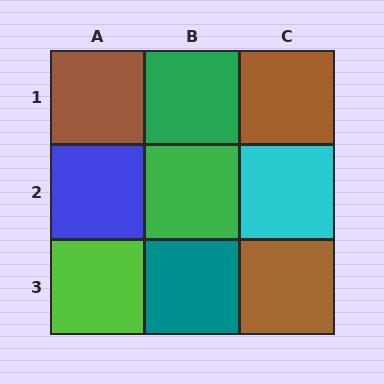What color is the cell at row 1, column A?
Brown.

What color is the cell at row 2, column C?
Cyan.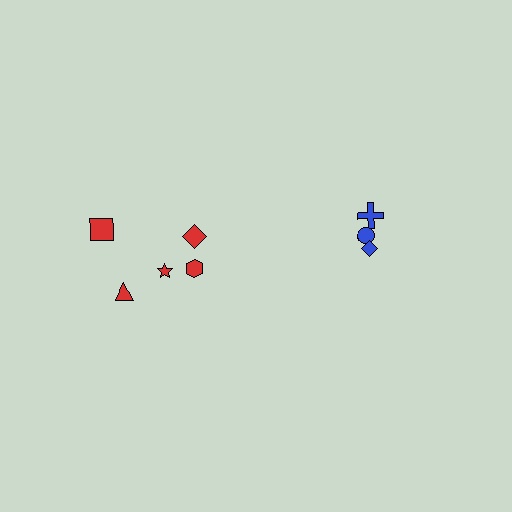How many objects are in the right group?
There are 3 objects.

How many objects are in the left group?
There are 5 objects.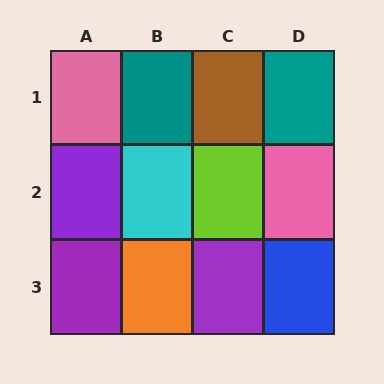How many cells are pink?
2 cells are pink.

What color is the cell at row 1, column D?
Teal.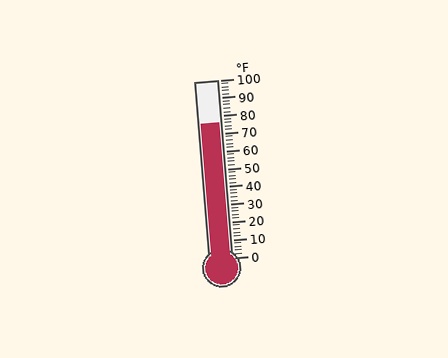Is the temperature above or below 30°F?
The temperature is above 30°F.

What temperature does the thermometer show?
The thermometer shows approximately 76°F.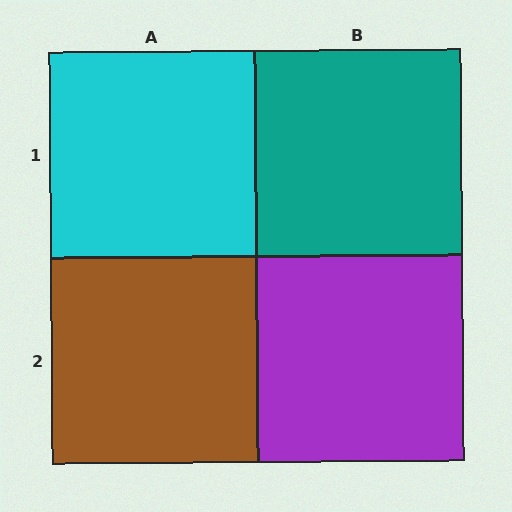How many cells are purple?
1 cell is purple.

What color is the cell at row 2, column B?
Purple.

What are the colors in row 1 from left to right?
Cyan, teal.